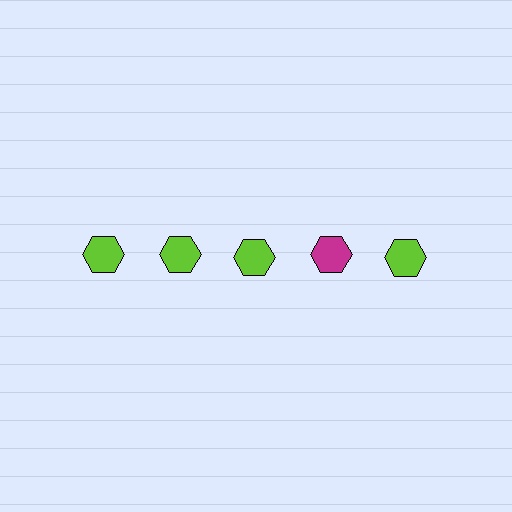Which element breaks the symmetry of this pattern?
The magenta hexagon in the top row, second from right column breaks the symmetry. All other shapes are lime hexagons.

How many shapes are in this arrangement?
There are 5 shapes arranged in a grid pattern.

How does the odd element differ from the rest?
It has a different color: magenta instead of lime.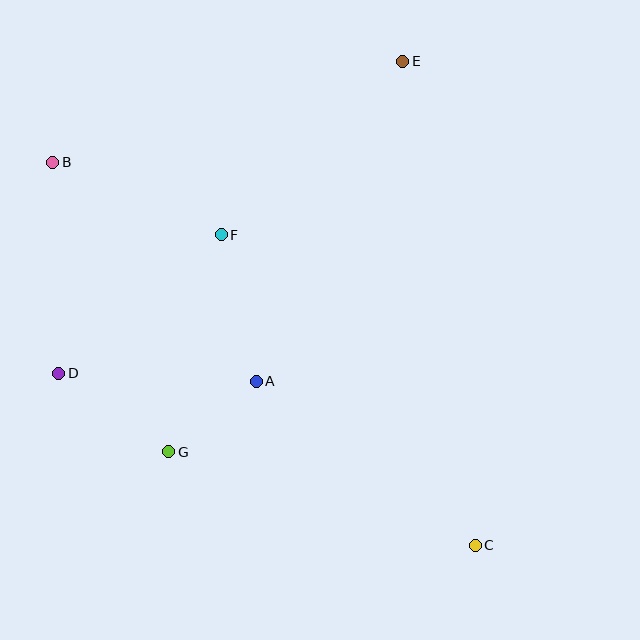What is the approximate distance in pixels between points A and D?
The distance between A and D is approximately 198 pixels.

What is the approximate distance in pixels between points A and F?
The distance between A and F is approximately 151 pixels.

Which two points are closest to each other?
Points A and G are closest to each other.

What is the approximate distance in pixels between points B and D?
The distance between B and D is approximately 211 pixels.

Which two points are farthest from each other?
Points B and C are farthest from each other.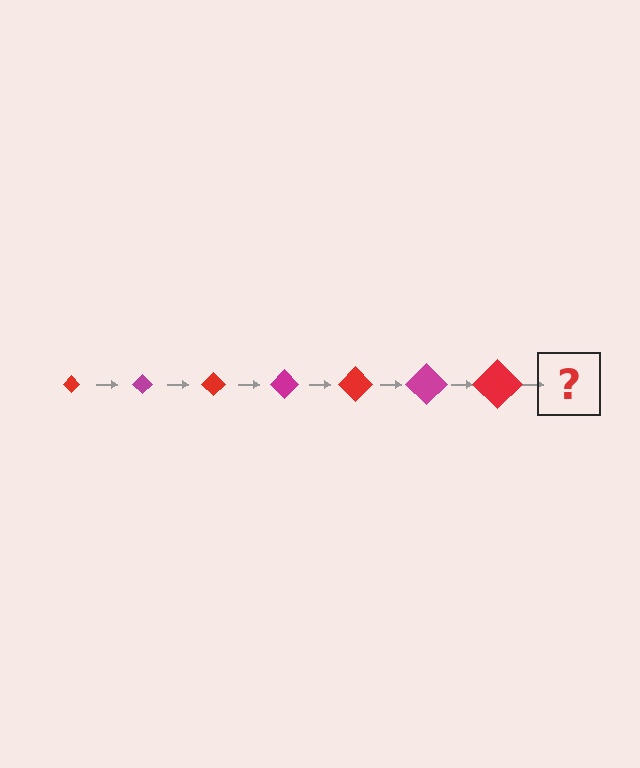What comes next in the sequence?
The next element should be a magenta diamond, larger than the previous one.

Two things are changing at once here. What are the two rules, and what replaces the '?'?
The two rules are that the diamond grows larger each step and the color cycles through red and magenta. The '?' should be a magenta diamond, larger than the previous one.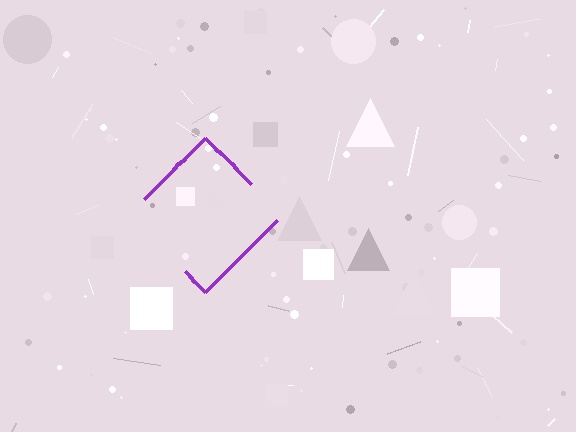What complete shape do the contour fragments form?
The contour fragments form a diamond.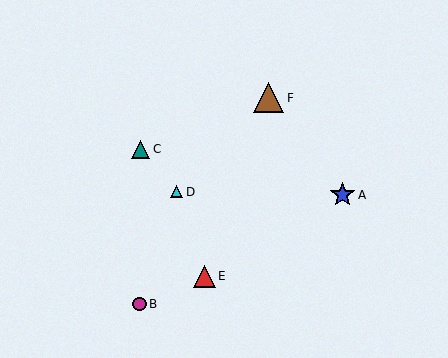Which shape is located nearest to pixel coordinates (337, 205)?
The blue star (labeled A) at (342, 195) is nearest to that location.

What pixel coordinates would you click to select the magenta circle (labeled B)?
Click at (139, 304) to select the magenta circle B.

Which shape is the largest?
The brown triangle (labeled F) is the largest.